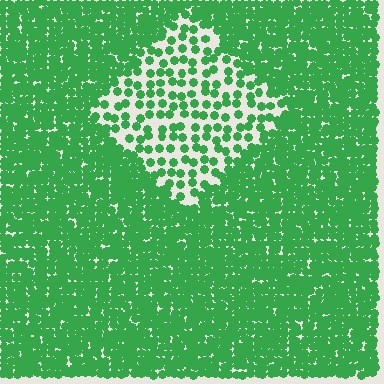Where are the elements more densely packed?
The elements are more densely packed outside the diamond boundary.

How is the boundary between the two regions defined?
The boundary is defined by a change in element density (approximately 2.6x ratio). All elements are the same color, size, and shape.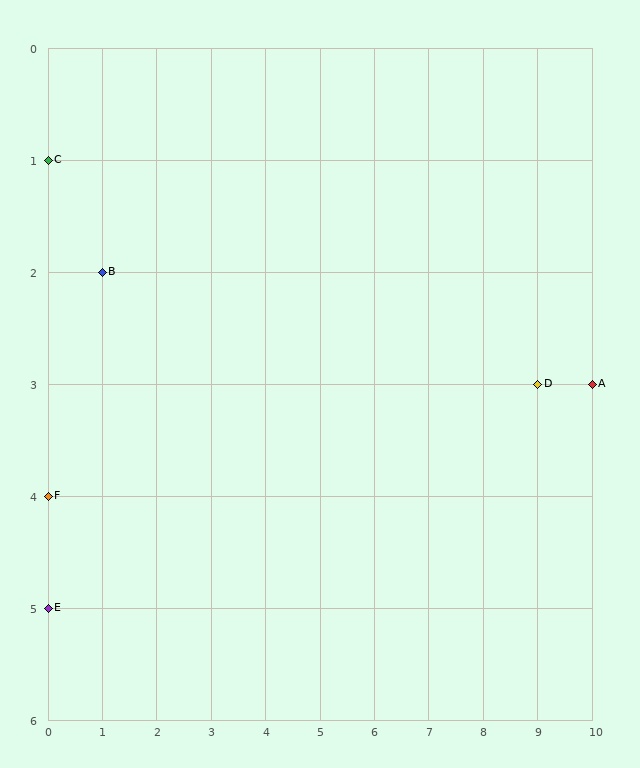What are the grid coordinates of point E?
Point E is at grid coordinates (0, 5).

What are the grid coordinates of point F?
Point F is at grid coordinates (0, 4).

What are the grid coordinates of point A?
Point A is at grid coordinates (10, 3).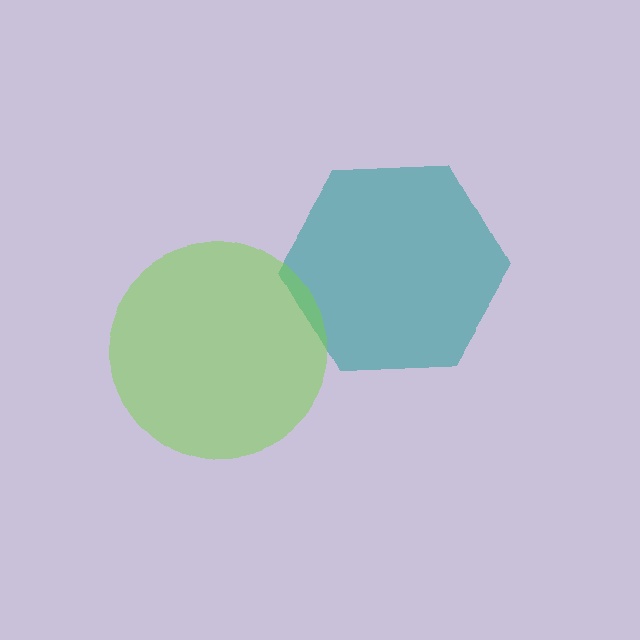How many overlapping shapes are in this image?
There are 2 overlapping shapes in the image.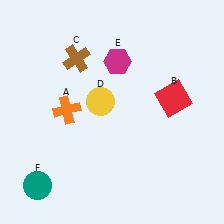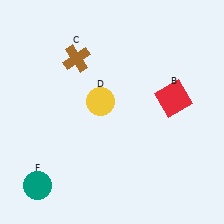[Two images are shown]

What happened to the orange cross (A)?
The orange cross (A) was removed in Image 2. It was in the top-left area of Image 1.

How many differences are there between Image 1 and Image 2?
There are 2 differences between the two images.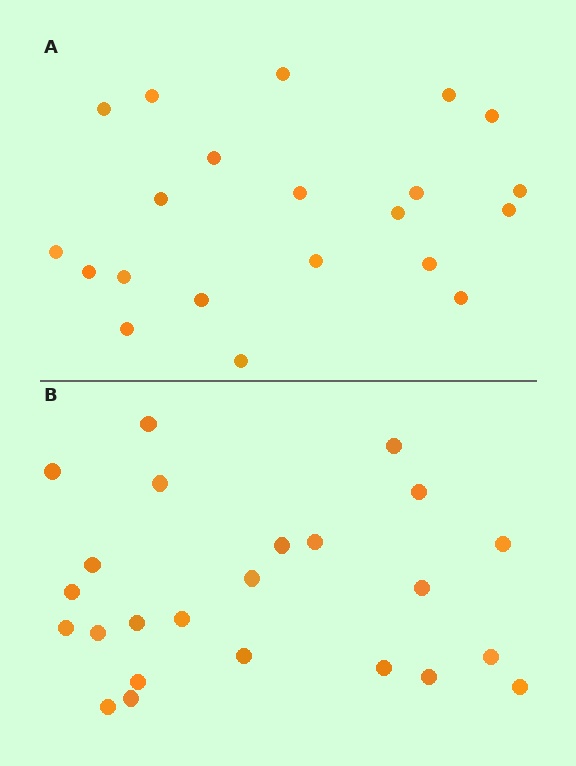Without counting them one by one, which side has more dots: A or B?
Region B (the bottom region) has more dots.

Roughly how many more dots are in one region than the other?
Region B has just a few more — roughly 2 or 3 more dots than region A.